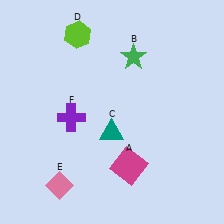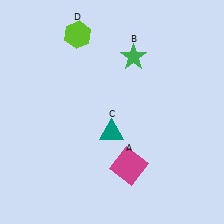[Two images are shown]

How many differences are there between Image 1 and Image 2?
There are 2 differences between the two images.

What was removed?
The purple cross (F), the pink diamond (E) were removed in Image 2.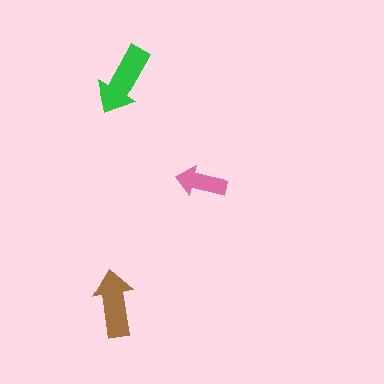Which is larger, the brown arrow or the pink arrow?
The brown one.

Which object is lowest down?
The brown arrow is bottommost.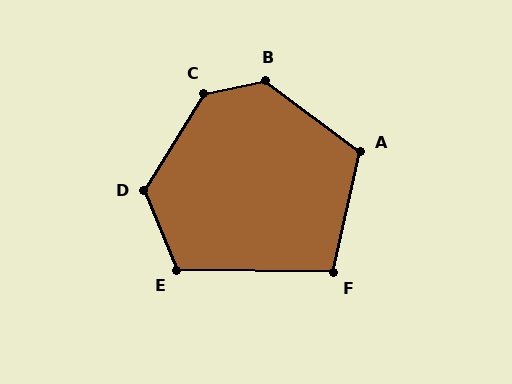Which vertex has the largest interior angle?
C, at approximately 133 degrees.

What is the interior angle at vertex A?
Approximately 114 degrees (obtuse).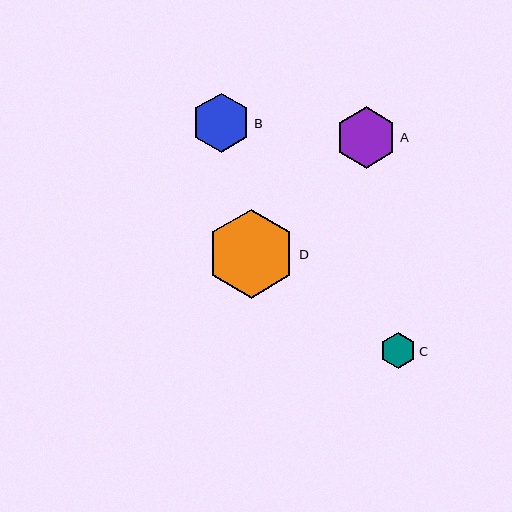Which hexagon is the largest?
Hexagon D is the largest with a size of approximately 89 pixels.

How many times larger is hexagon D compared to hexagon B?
Hexagon D is approximately 1.5 times the size of hexagon B.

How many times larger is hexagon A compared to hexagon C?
Hexagon A is approximately 1.7 times the size of hexagon C.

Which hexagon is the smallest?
Hexagon C is the smallest with a size of approximately 36 pixels.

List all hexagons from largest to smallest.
From largest to smallest: D, A, B, C.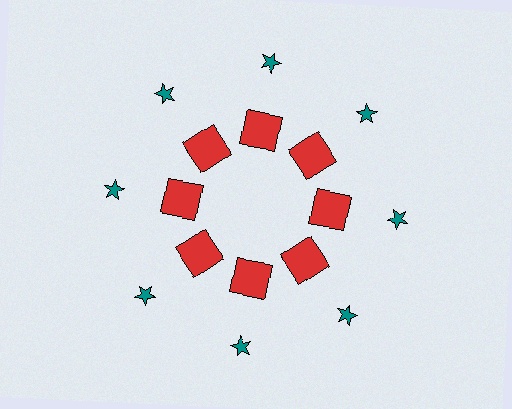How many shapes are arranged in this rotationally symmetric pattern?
There are 16 shapes, arranged in 8 groups of 2.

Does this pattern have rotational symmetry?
Yes, this pattern has 8-fold rotational symmetry. It looks the same after rotating 45 degrees around the center.